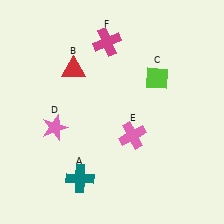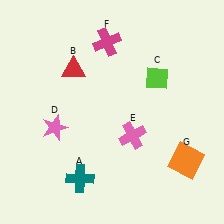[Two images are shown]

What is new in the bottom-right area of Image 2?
An orange square (G) was added in the bottom-right area of Image 2.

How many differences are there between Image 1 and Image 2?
There is 1 difference between the two images.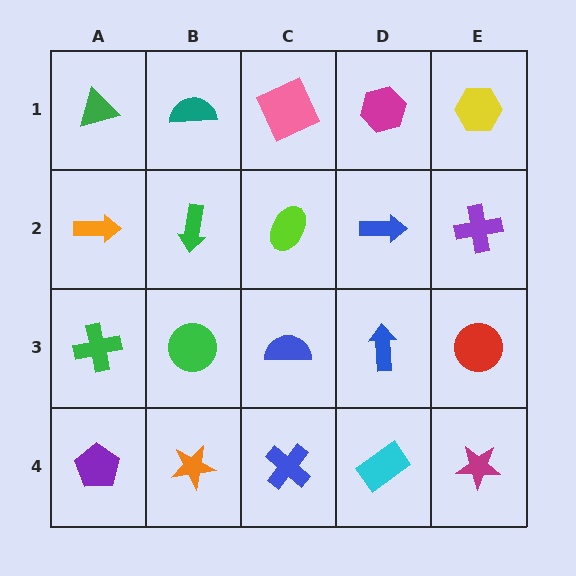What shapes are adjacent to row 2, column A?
A green triangle (row 1, column A), a green cross (row 3, column A), a green arrow (row 2, column B).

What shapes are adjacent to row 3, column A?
An orange arrow (row 2, column A), a purple pentagon (row 4, column A), a green circle (row 3, column B).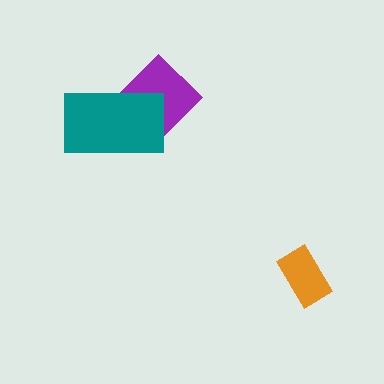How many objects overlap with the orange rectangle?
0 objects overlap with the orange rectangle.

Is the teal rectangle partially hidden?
No, no other shape covers it.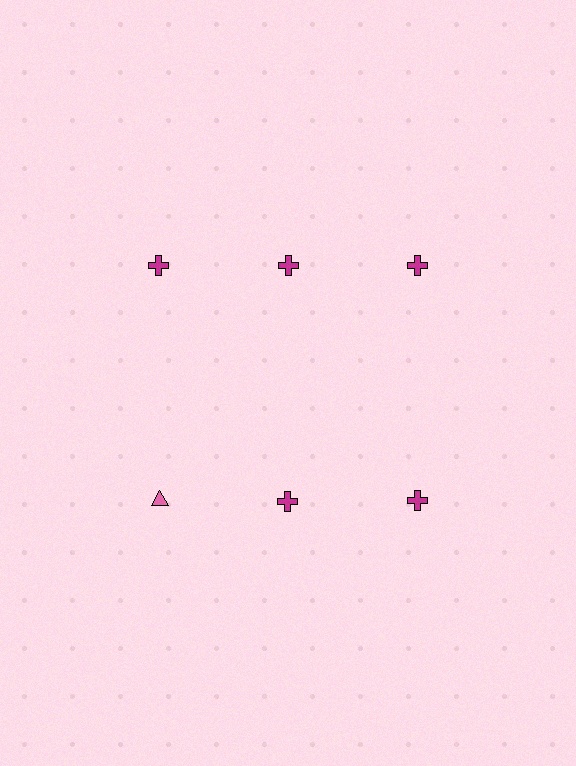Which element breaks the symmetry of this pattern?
The pink triangle in the second row, leftmost column breaks the symmetry. All other shapes are magenta crosses.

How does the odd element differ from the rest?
It differs in both color (pink instead of magenta) and shape (triangle instead of cross).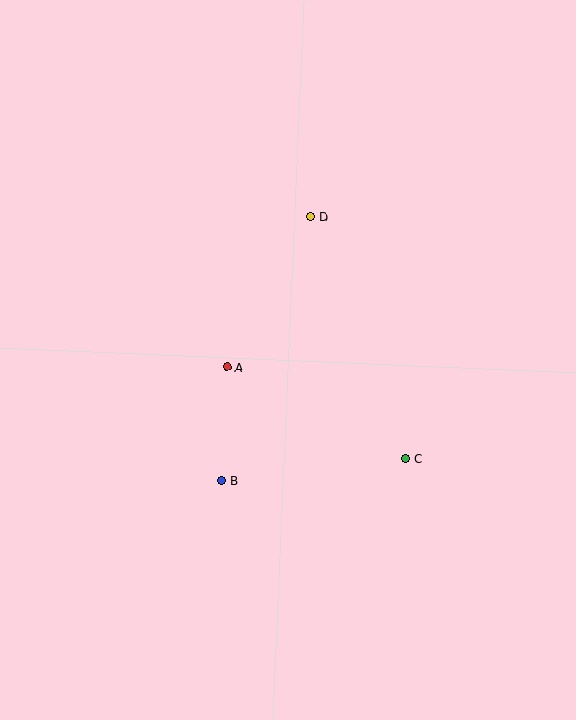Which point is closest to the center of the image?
Point A at (227, 367) is closest to the center.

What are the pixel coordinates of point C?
Point C is at (406, 458).